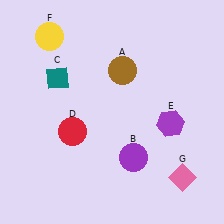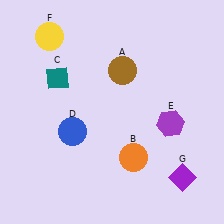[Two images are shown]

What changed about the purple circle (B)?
In Image 1, B is purple. In Image 2, it changed to orange.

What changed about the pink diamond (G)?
In Image 1, G is pink. In Image 2, it changed to purple.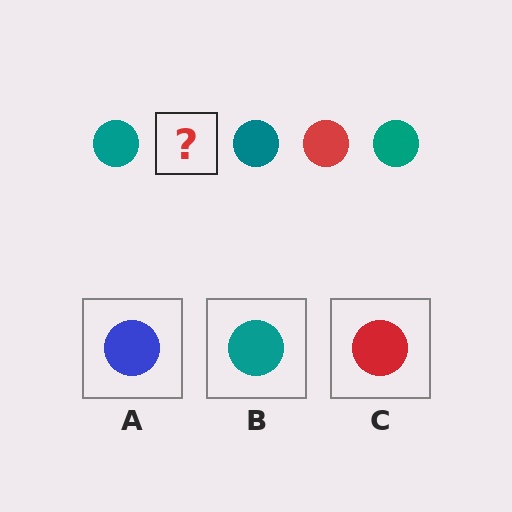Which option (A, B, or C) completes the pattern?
C.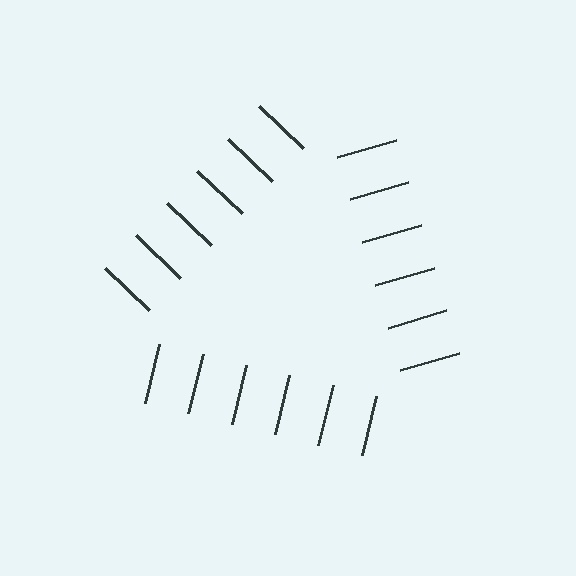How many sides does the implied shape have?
3 sides — the line-ends trace a triangle.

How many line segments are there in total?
18 — 6 along each of the 3 edges.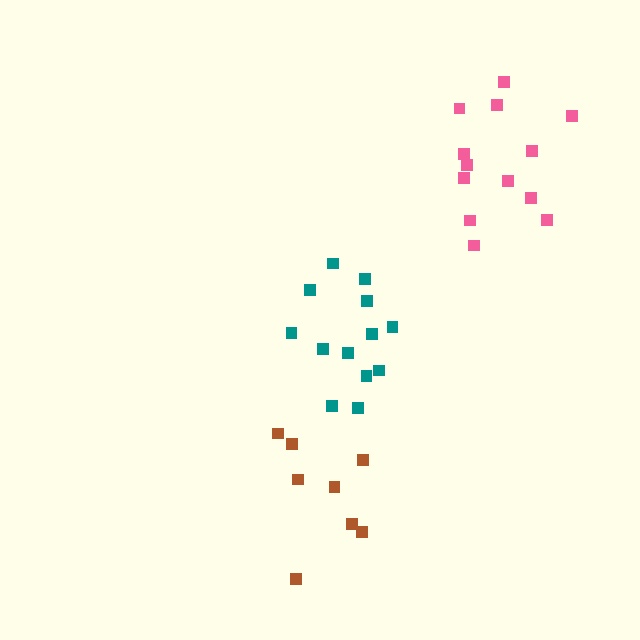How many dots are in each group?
Group 1: 8 dots, Group 2: 13 dots, Group 3: 13 dots (34 total).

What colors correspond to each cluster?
The clusters are colored: brown, pink, teal.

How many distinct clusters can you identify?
There are 3 distinct clusters.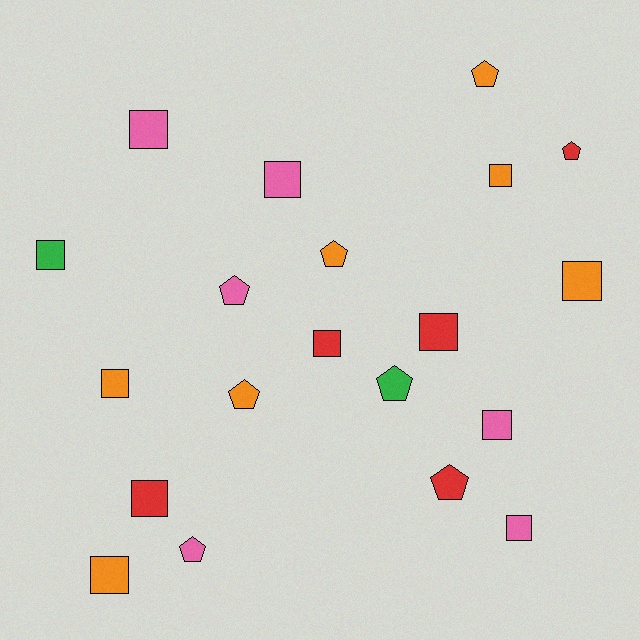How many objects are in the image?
There are 20 objects.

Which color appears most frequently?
Orange, with 7 objects.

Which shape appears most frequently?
Square, with 12 objects.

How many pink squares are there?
There are 4 pink squares.